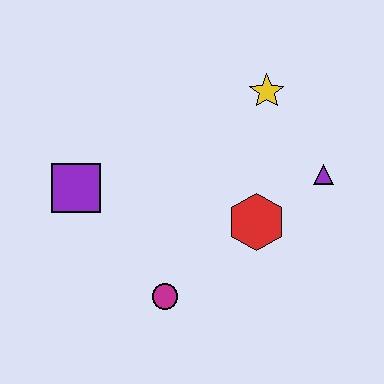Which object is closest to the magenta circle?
The red hexagon is closest to the magenta circle.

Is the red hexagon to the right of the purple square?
Yes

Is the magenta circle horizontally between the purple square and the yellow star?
Yes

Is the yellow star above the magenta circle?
Yes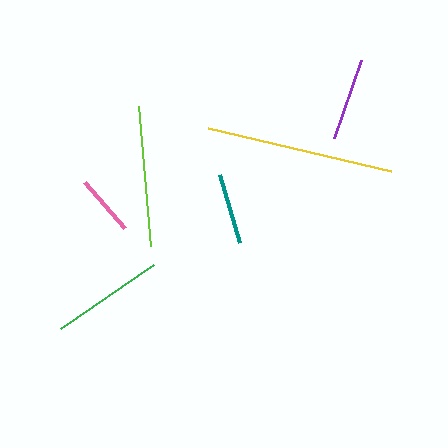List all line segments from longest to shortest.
From longest to shortest: yellow, lime, green, purple, teal, pink.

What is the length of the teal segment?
The teal segment is approximately 71 pixels long.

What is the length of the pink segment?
The pink segment is approximately 60 pixels long.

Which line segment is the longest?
The yellow line is the longest at approximately 187 pixels.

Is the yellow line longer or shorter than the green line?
The yellow line is longer than the green line.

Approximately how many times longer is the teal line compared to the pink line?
The teal line is approximately 1.2 times the length of the pink line.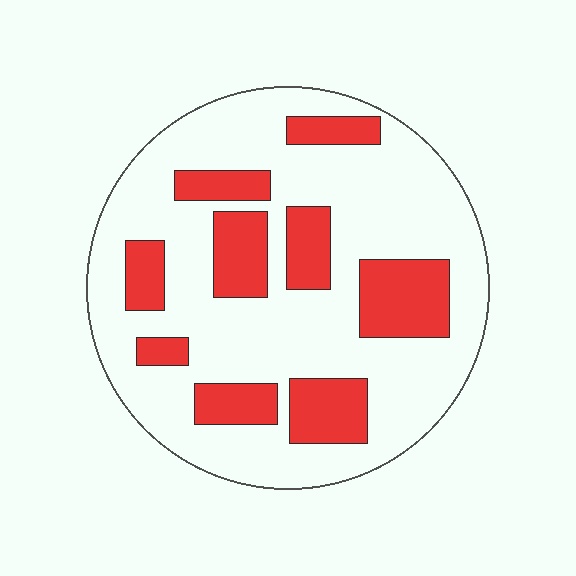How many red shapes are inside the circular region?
9.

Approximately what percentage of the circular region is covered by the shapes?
Approximately 25%.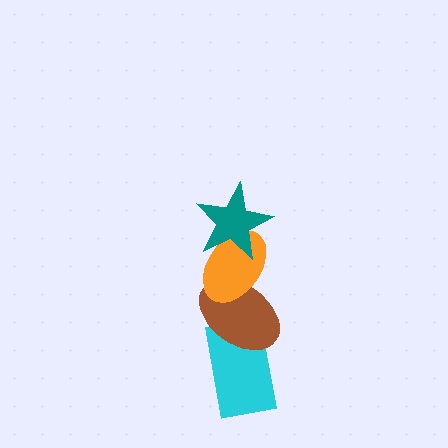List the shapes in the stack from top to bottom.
From top to bottom: the teal star, the orange ellipse, the brown ellipse, the cyan rectangle.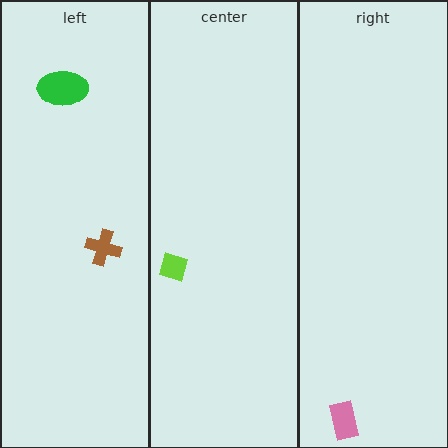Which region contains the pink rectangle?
The right region.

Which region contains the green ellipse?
The left region.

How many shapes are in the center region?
1.